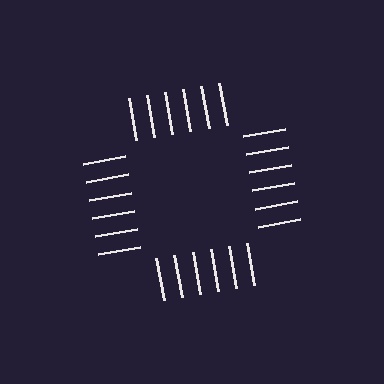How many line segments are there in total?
24 — 6 along each of the 4 edges.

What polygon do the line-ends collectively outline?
An illusory square — the line segments terminate on its edges but no continuous stroke is drawn.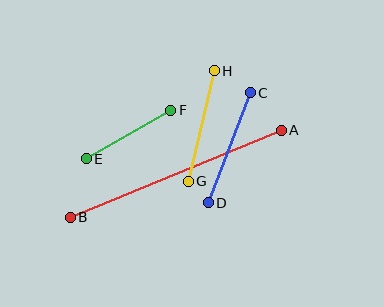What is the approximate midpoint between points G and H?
The midpoint is at approximately (201, 126) pixels.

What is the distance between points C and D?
The distance is approximately 118 pixels.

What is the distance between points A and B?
The distance is approximately 228 pixels.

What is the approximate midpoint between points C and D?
The midpoint is at approximately (229, 148) pixels.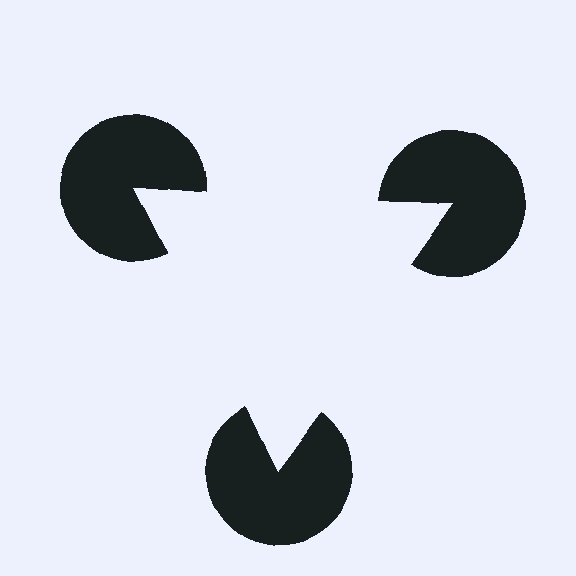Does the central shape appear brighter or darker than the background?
It typically appears slightly brighter than the background, even though no actual brightness change is drawn.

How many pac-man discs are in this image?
There are 3 — one at each vertex of the illusory triangle.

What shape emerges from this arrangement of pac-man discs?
An illusory triangle — its edges are inferred from the aligned wedge cuts in the pac-man discs, not physically drawn.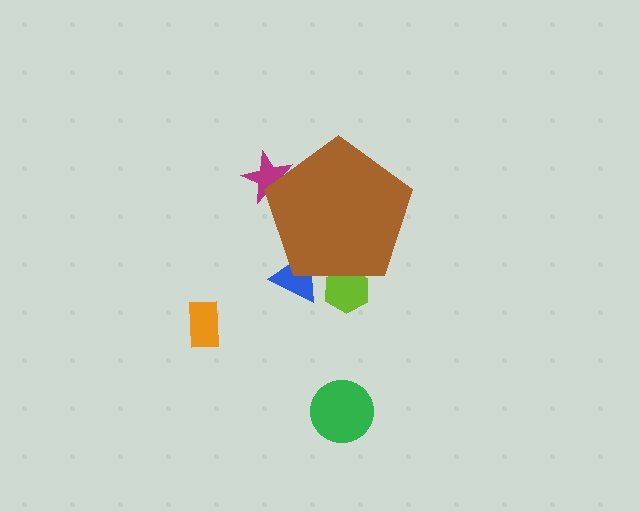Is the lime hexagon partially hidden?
Yes, the lime hexagon is partially hidden behind the brown pentagon.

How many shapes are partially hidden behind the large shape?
3 shapes are partially hidden.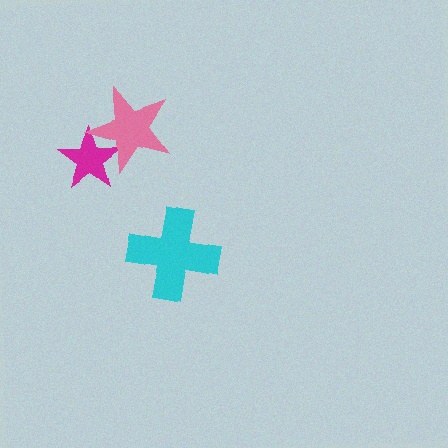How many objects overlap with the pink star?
1 object overlaps with the pink star.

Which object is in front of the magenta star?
The pink star is in front of the magenta star.